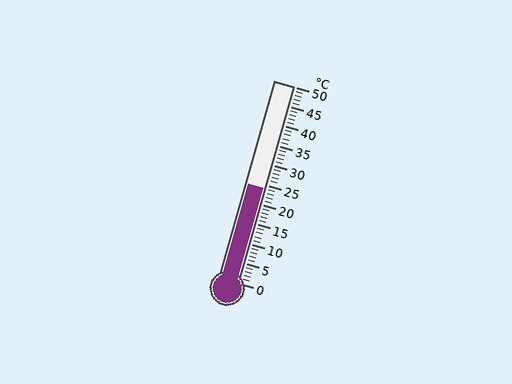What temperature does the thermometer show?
The thermometer shows approximately 24°C.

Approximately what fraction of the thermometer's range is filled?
The thermometer is filled to approximately 50% of its range.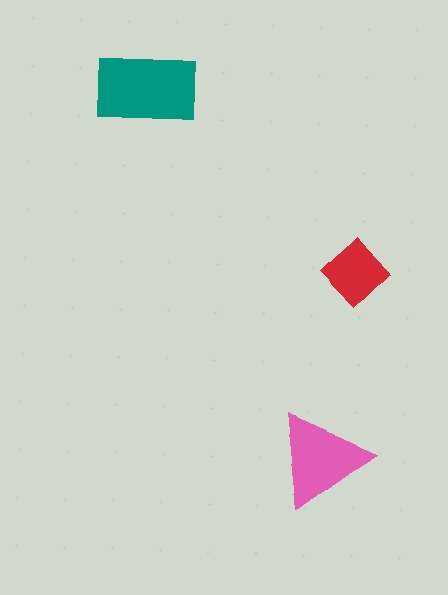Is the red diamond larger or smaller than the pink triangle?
Smaller.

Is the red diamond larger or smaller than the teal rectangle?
Smaller.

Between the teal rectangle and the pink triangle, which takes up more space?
The teal rectangle.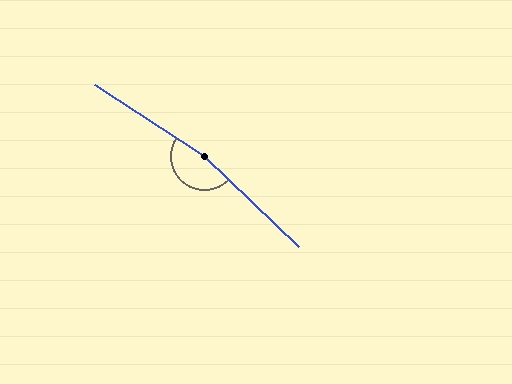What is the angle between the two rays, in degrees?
Approximately 169 degrees.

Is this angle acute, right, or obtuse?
It is obtuse.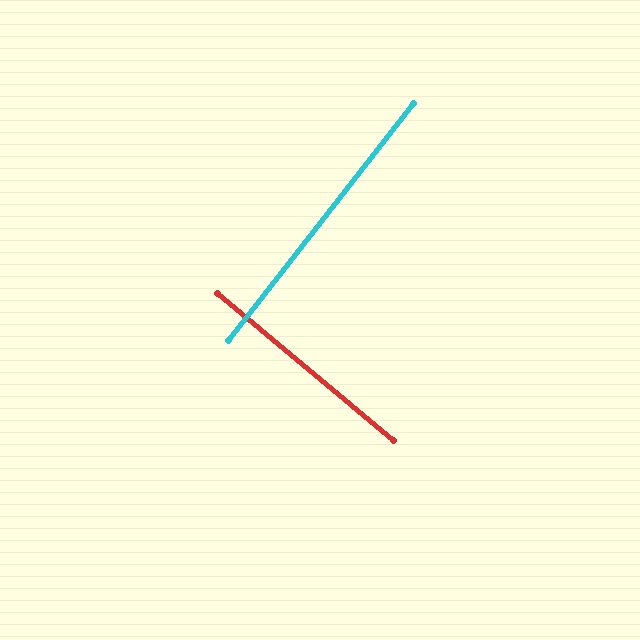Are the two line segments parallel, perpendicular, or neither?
Perpendicular — they meet at approximately 88°.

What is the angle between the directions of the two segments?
Approximately 88 degrees.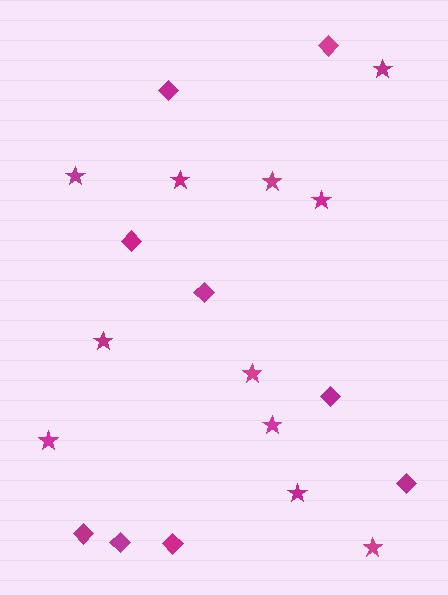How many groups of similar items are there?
There are 2 groups: one group of diamonds (9) and one group of stars (11).